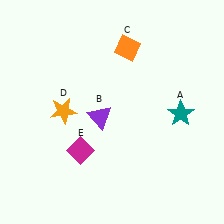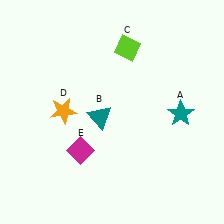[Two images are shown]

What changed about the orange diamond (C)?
In Image 1, C is orange. In Image 2, it changed to lime.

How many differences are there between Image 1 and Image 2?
There are 2 differences between the two images.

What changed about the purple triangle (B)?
In Image 1, B is purple. In Image 2, it changed to teal.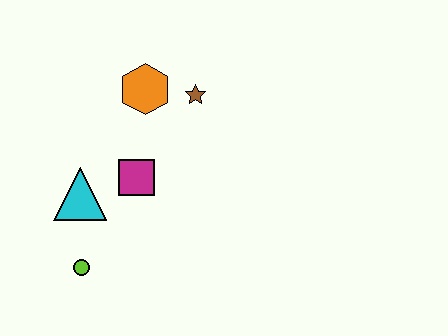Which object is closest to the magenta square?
The cyan triangle is closest to the magenta square.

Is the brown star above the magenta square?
Yes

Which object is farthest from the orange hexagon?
The lime circle is farthest from the orange hexagon.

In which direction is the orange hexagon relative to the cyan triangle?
The orange hexagon is above the cyan triangle.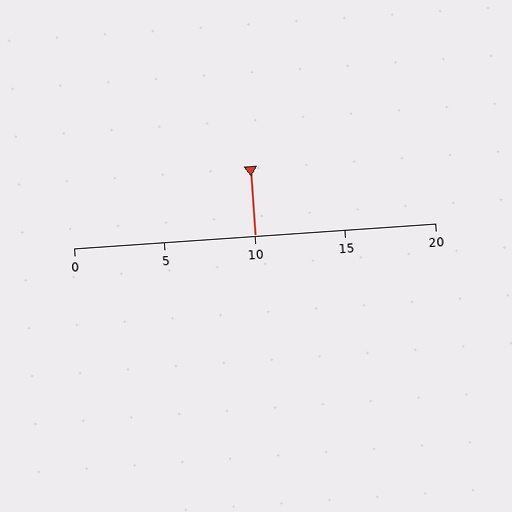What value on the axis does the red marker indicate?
The marker indicates approximately 10.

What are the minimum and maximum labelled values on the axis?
The axis runs from 0 to 20.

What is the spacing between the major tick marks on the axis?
The major ticks are spaced 5 apart.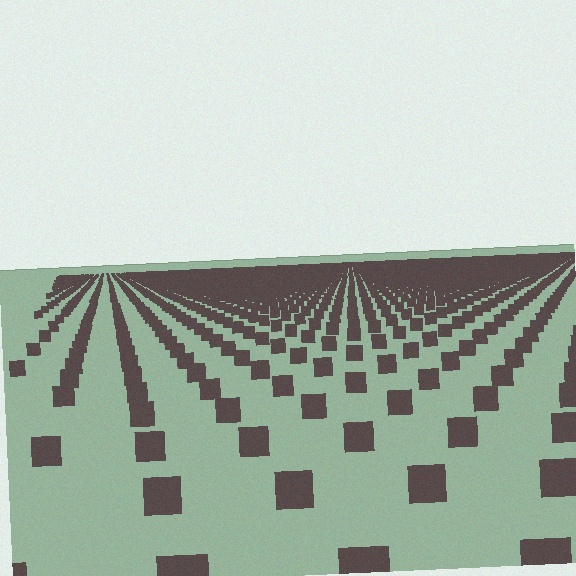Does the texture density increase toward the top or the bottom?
Density increases toward the top.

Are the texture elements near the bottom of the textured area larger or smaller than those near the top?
Larger. Near the bottom, elements are closer to the viewer and appear at a bigger on-screen size.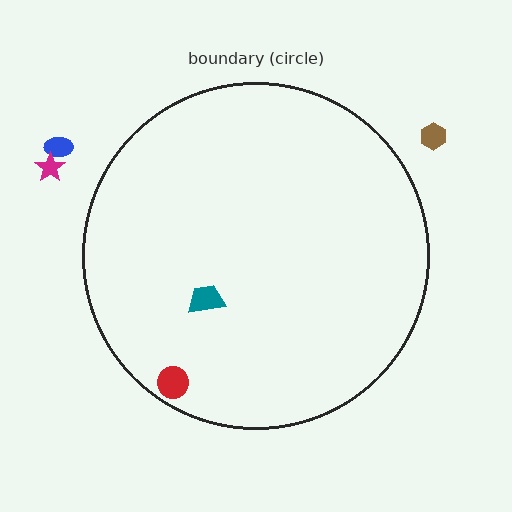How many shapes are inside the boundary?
2 inside, 3 outside.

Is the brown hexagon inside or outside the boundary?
Outside.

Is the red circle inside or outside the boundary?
Inside.